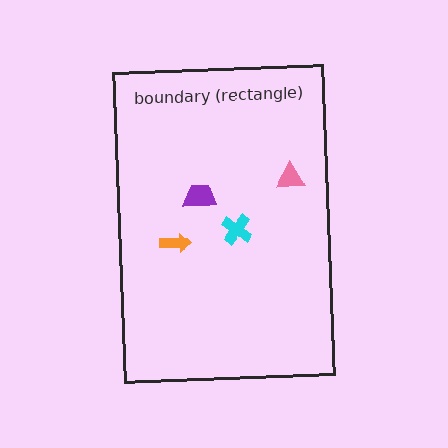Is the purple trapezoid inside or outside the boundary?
Inside.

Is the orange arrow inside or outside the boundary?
Inside.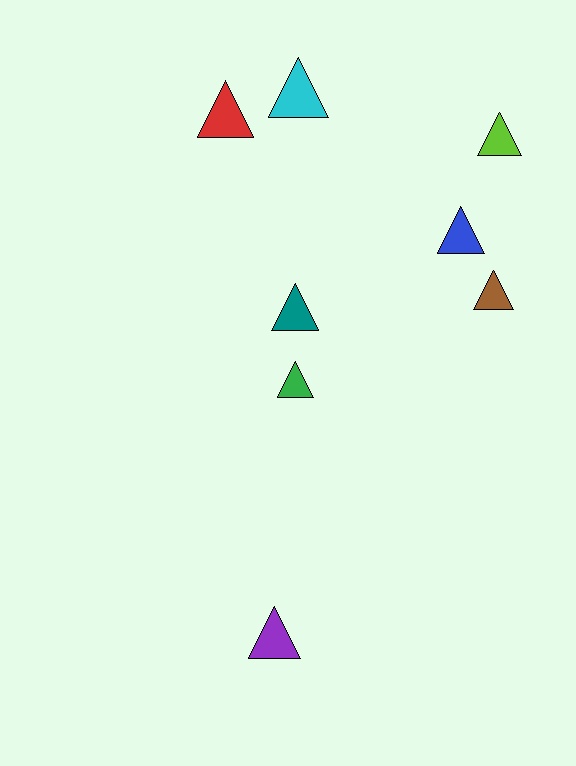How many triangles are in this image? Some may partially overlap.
There are 8 triangles.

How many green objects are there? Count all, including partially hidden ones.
There is 1 green object.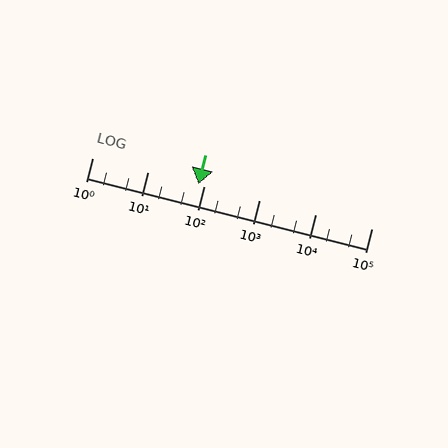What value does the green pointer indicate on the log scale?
The pointer indicates approximately 80.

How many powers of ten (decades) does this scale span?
The scale spans 5 decades, from 1 to 100000.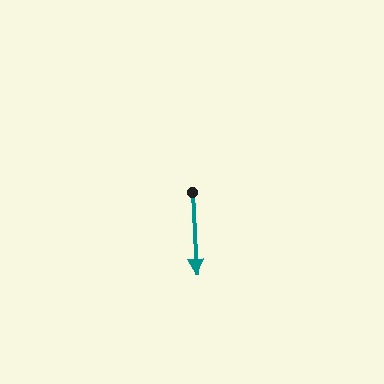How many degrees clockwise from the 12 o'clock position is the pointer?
Approximately 177 degrees.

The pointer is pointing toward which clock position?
Roughly 6 o'clock.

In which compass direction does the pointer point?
South.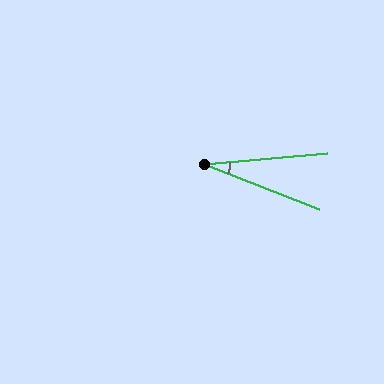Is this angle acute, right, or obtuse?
It is acute.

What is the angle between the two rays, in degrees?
Approximately 27 degrees.